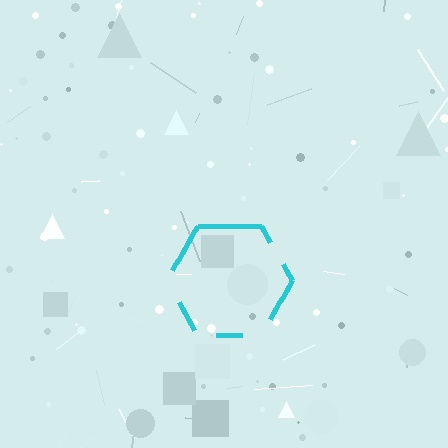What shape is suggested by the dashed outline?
The dashed outline suggests a hexagon.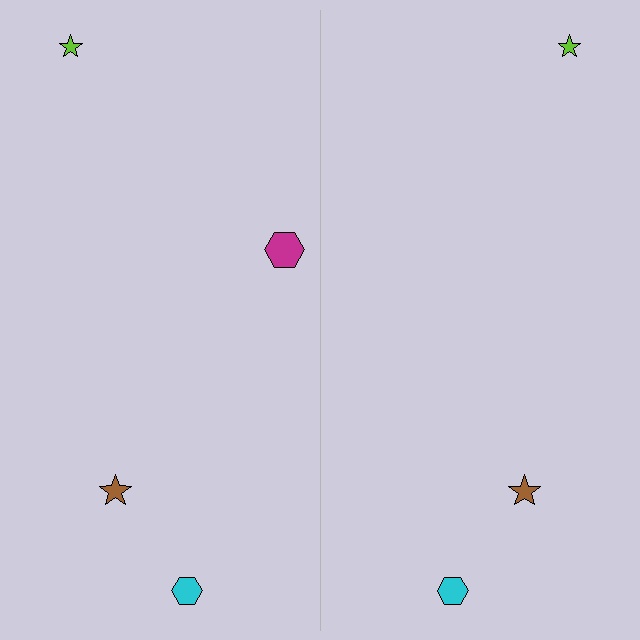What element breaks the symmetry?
A magenta hexagon is missing from the right side.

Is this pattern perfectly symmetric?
No, the pattern is not perfectly symmetric. A magenta hexagon is missing from the right side.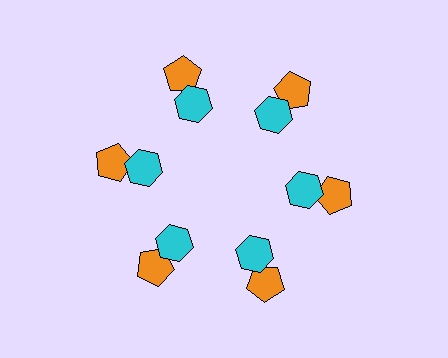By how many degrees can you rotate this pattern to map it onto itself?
The pattern maps onto itself every 60 degrees of rotation.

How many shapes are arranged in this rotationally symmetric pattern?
There are 12 shapes, arranged in 6 groups of 2.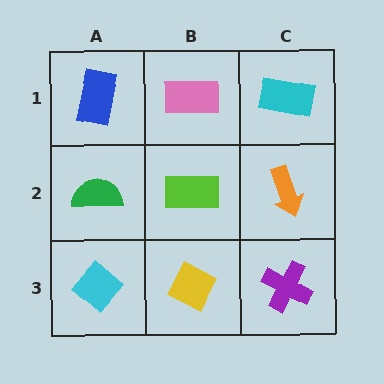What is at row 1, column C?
A cyan rectangle.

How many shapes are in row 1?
3 shapes.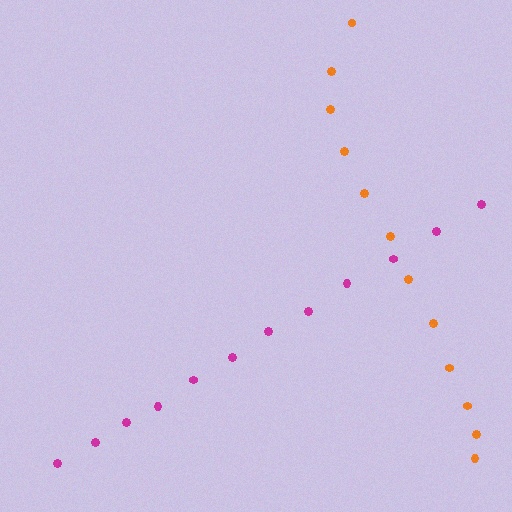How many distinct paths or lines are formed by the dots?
There are 2 distinct paths.